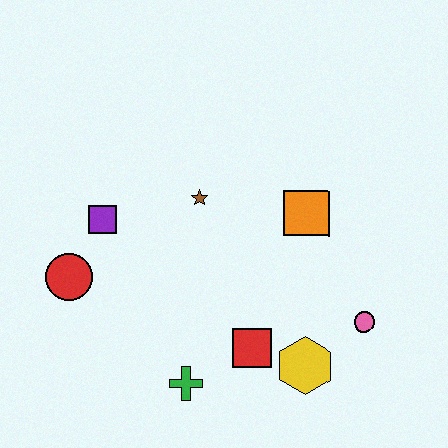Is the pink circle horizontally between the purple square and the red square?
No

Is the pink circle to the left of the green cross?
No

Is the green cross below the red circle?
Yes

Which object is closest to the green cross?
The red square is closest to the green cross.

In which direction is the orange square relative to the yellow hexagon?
The orange square is above the yellow hexagon.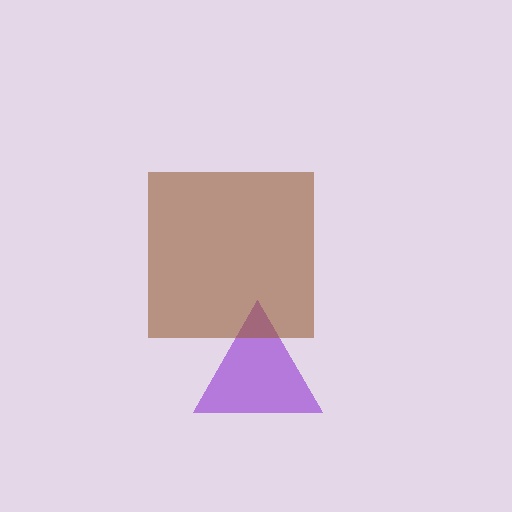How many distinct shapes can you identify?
There are 2 distinct shapes: a purple triangle, a brown square.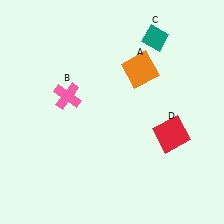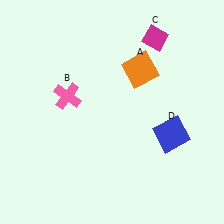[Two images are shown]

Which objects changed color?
C changed from teal to magenta. D changed from red to blue.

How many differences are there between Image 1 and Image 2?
There are 2 differences between the two images.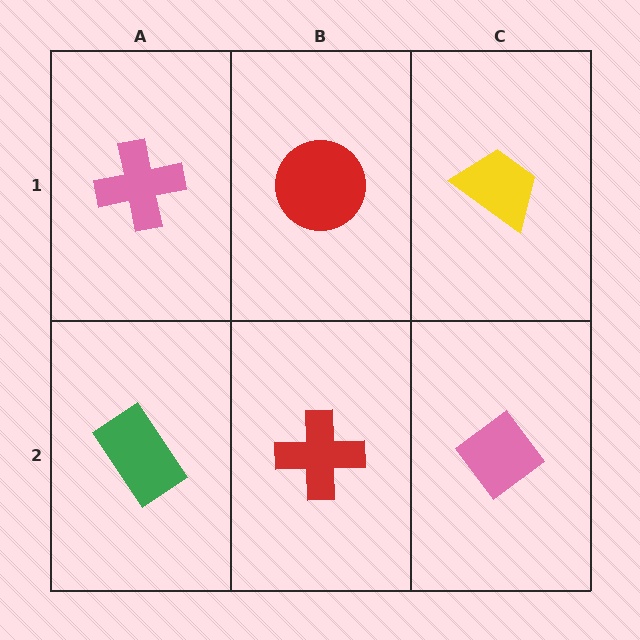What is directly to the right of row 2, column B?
A pink diamond.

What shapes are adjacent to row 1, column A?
A green rectangle (row 2, column A), a red circle (row 1, column B).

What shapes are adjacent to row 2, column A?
A pink cross (row 1, column A), a red cross (row 2, column B).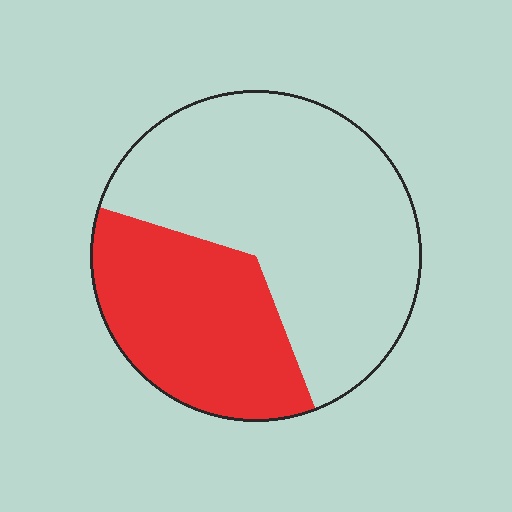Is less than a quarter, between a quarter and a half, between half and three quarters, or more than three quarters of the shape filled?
Between a quarter and a half.